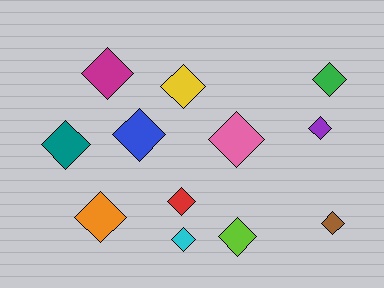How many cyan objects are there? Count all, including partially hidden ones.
There is 1 cyan object.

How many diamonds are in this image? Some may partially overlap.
There are 12 diamonds.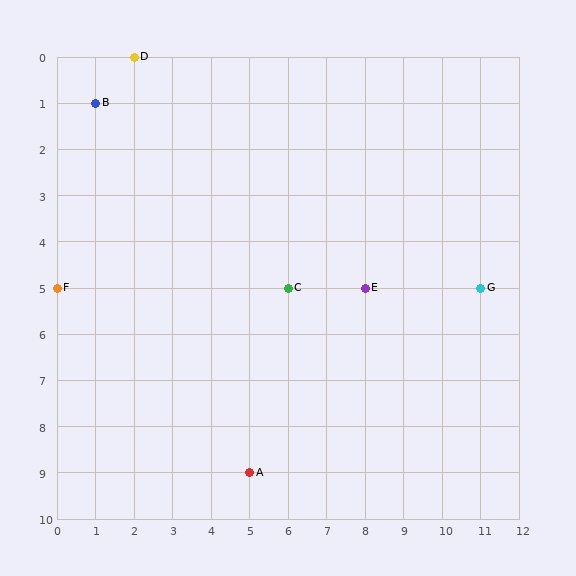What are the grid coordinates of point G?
Point G is at grid coordinates (11, 5).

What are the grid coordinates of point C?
Point C is at grid coordinates (6, 5).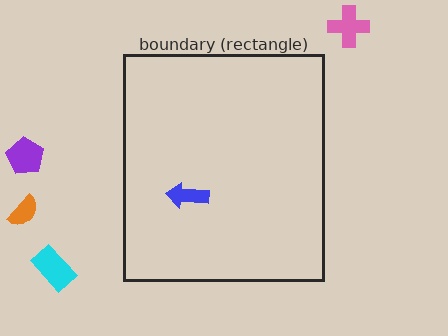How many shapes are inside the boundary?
1 inside, 4 outside.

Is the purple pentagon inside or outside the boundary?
Outside.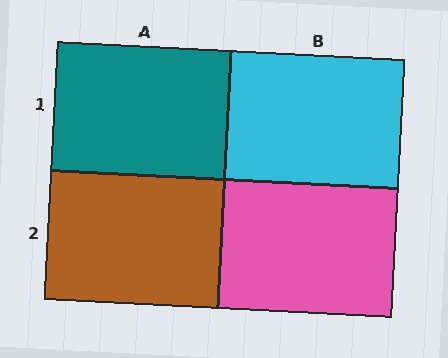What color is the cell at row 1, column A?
Teal.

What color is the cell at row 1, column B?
Cyan.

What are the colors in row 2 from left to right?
Brown, pink.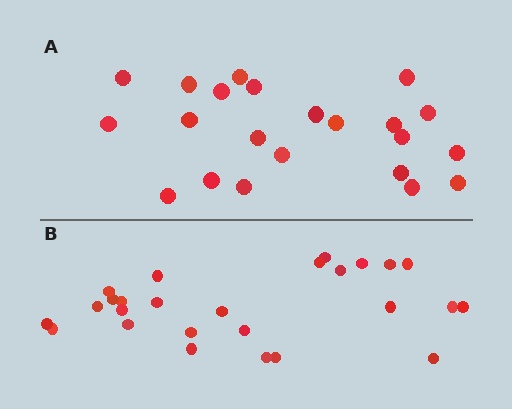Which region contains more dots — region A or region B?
Region B (the bottom region) has more dots.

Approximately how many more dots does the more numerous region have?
Region B has about 4 more dots than region A.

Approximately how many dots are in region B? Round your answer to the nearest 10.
About 30 dots. (The exact count is 26, which rounds to 30.)